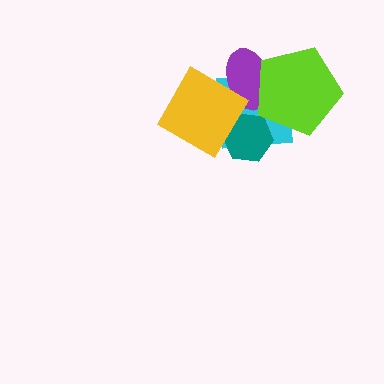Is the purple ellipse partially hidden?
Yes, it is partially covered by another shape.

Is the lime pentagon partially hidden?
No, no other shape covers it.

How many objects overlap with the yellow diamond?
3 objects overlap with the yellow diamond.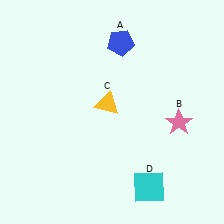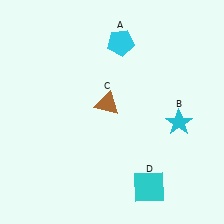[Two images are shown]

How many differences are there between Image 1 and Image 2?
There are 3 differences between the two images.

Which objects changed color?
A changed from blue to cyan. B changed from pink to cyan. C changed from yellow to brown.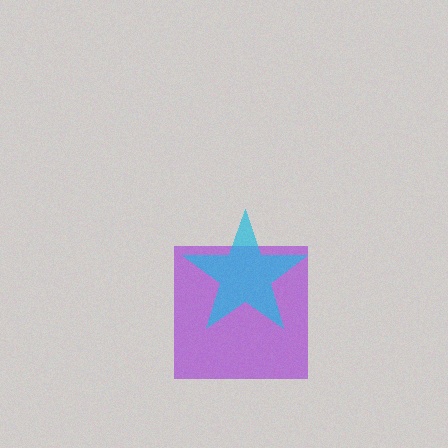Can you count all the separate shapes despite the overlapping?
Yes, there are 2 separate shapes.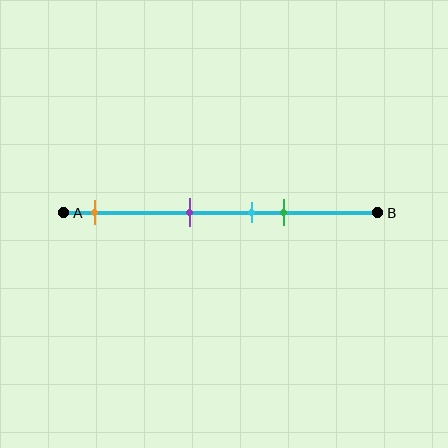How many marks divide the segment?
There are 4 marks dividing the segment.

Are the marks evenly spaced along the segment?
No, the marks are not evenly spaced.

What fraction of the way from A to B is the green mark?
The green mark is approximately 70% (0.7) of the way from A to B.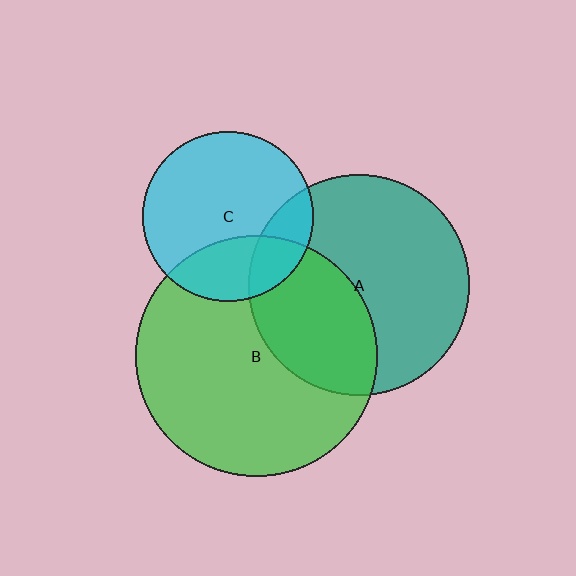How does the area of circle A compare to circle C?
Approximately 1.7 times.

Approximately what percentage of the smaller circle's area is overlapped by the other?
Approximately 40%.